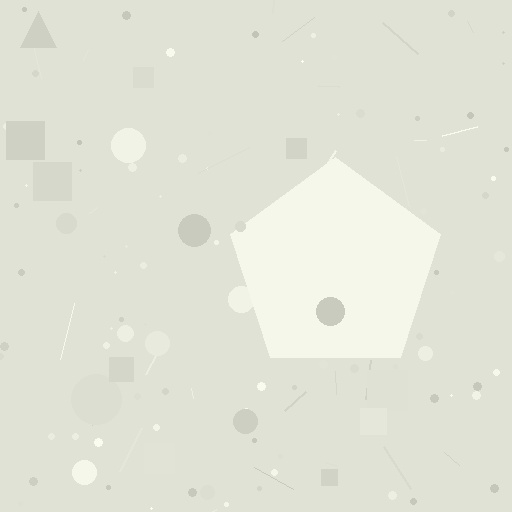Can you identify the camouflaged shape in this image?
The camouflaged shape is a pentagon.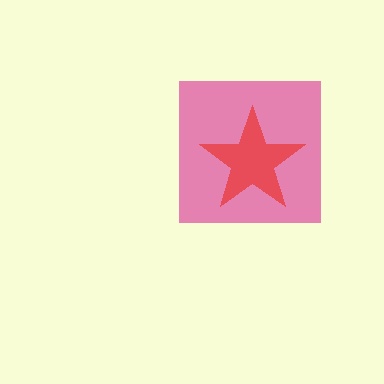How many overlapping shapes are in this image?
There are 2 overlapping shapes in the image.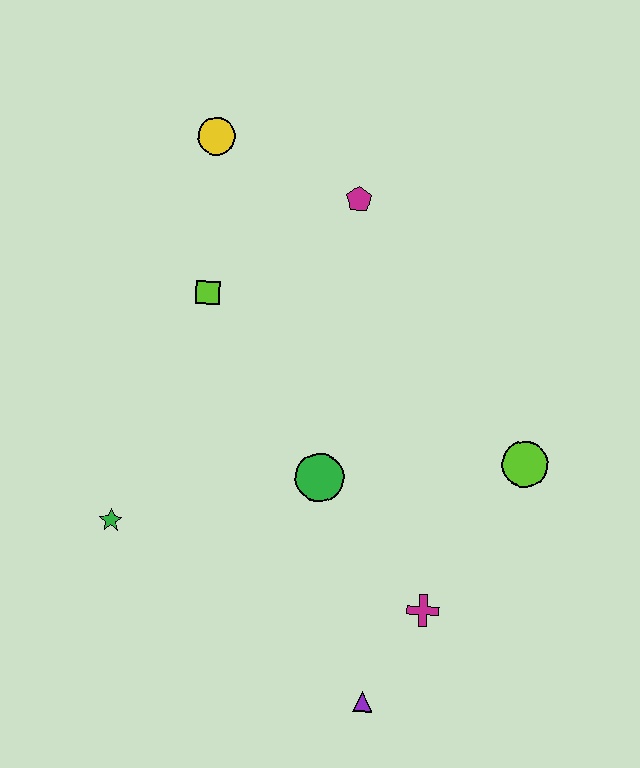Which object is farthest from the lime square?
The purple triangle is farthest from the lime square.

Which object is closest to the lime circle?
The magenta cross is closest to the lime circle.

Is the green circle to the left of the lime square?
No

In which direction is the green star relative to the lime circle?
The green star is to the left of the lime circle.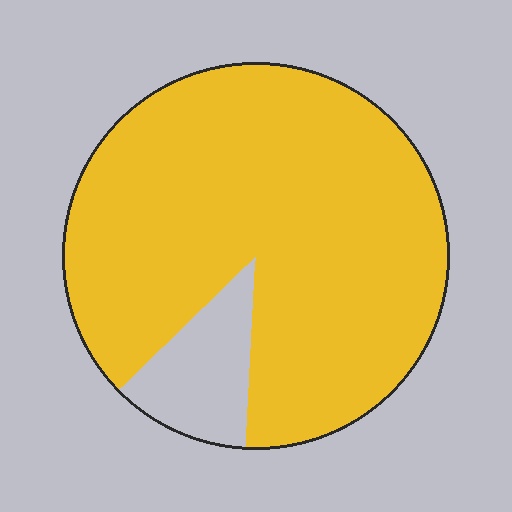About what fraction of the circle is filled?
About seven eighths (7/8).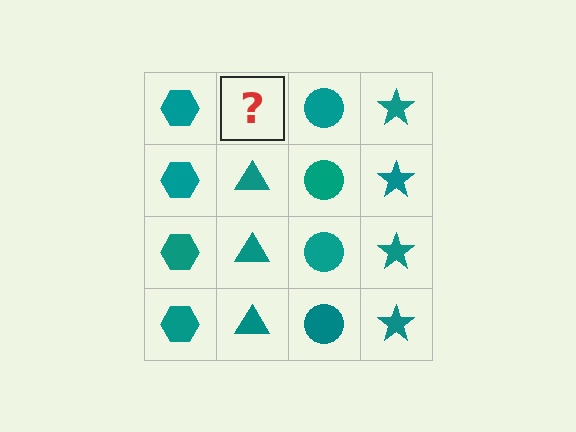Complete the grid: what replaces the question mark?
The question mark should be replaced with a teal triangle.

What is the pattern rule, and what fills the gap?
The rule is that each column has a consistent shape. The gap should be filled with a teal triangle.